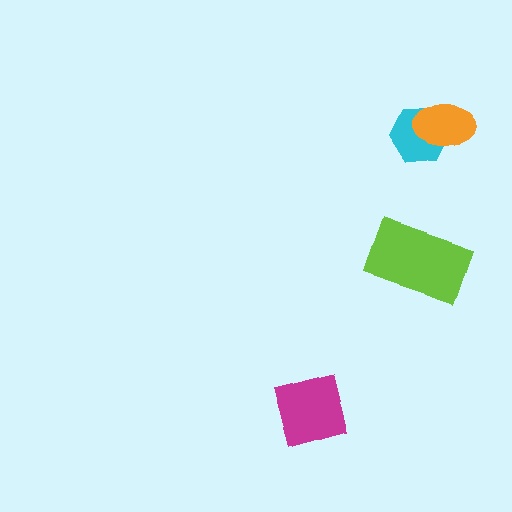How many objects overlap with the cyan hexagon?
1 object overlaps with the cyan hexagon.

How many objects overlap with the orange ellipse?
1 object overlaps with the orange ellipse.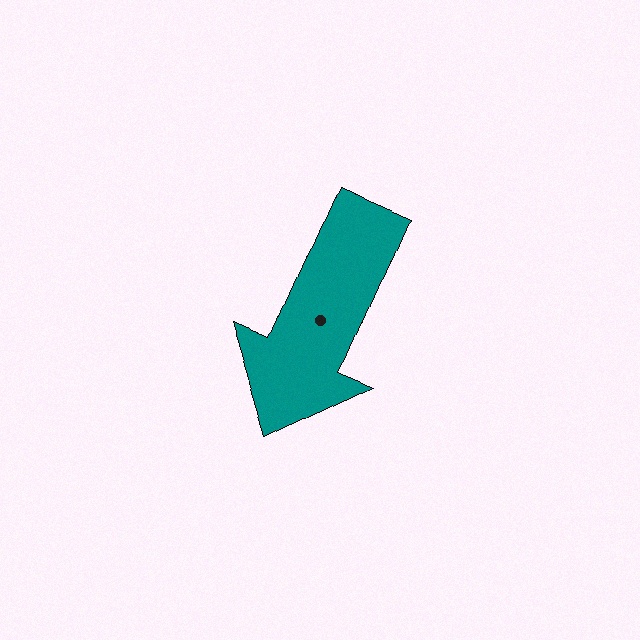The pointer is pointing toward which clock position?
Roughly 7 o'clock.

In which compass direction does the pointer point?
Southwest.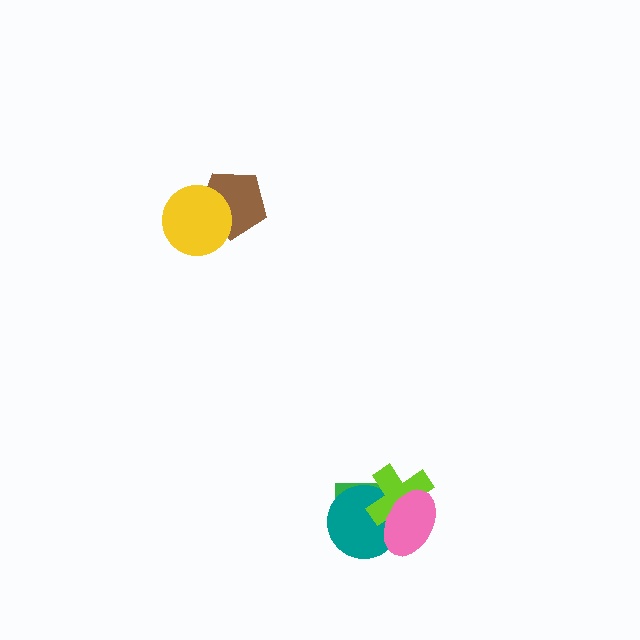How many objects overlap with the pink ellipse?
3 objects overlap with the pink ellipse.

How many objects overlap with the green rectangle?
3 objects overlap with the green rectangle.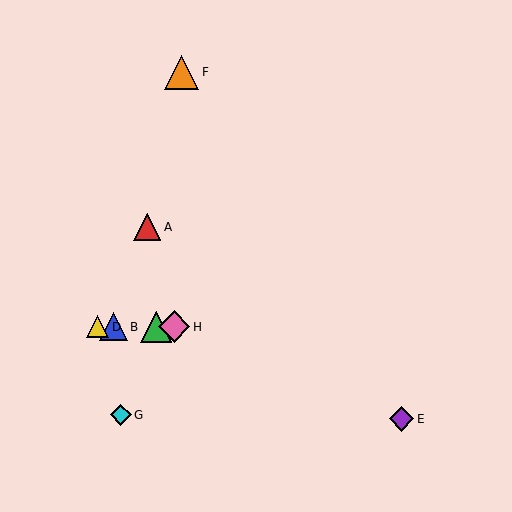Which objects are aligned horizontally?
Objects B, C, D, H are aligned horizontally.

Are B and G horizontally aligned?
No, B is at y≈327 and G is at y≈415.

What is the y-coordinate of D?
Object D is at y≈327.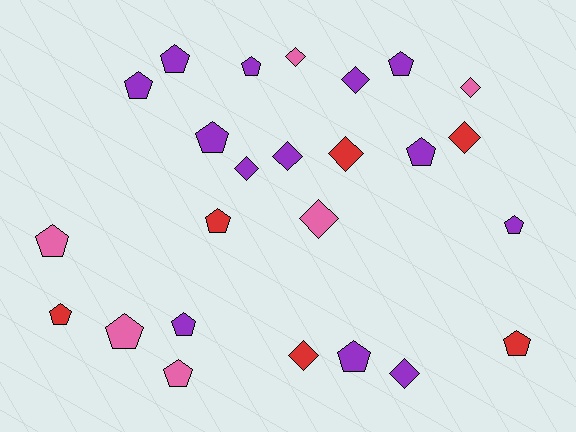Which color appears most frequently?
Purple, with 13 objects.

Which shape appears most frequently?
Pentagon, with 15 objects.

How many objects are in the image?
There are 25 objects.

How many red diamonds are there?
There are 3 red diamonds.